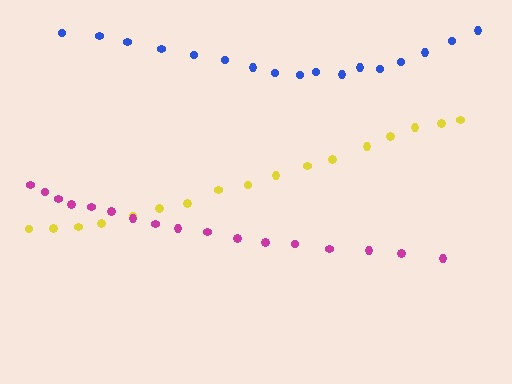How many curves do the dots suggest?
There are 3 distinct paths.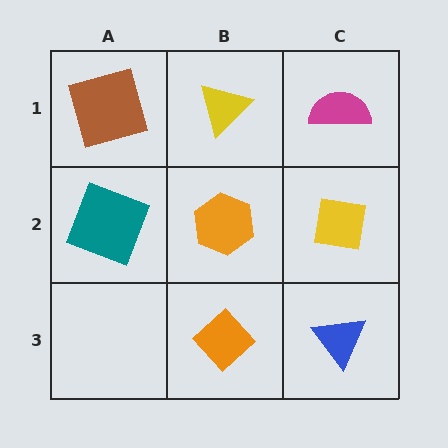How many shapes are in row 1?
3 shapes.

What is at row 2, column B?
An orange hexagon.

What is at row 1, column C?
A magenta semicircle.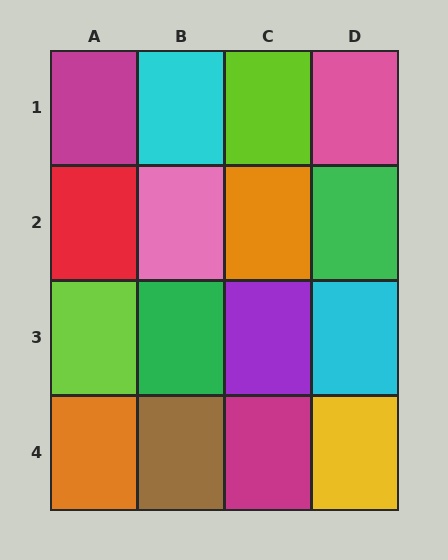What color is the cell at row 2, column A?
Red.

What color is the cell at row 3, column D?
Cyan.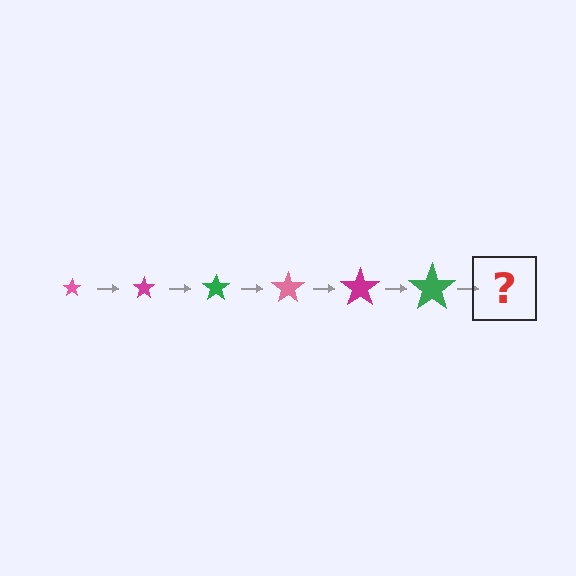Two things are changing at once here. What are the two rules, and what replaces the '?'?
The two rules are that the star grows larger each step and the color cycles through pink, magenta, and green. The '?' should be a pink star, larger than the previous one.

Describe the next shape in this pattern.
It should be a pink star, larger than the previous one.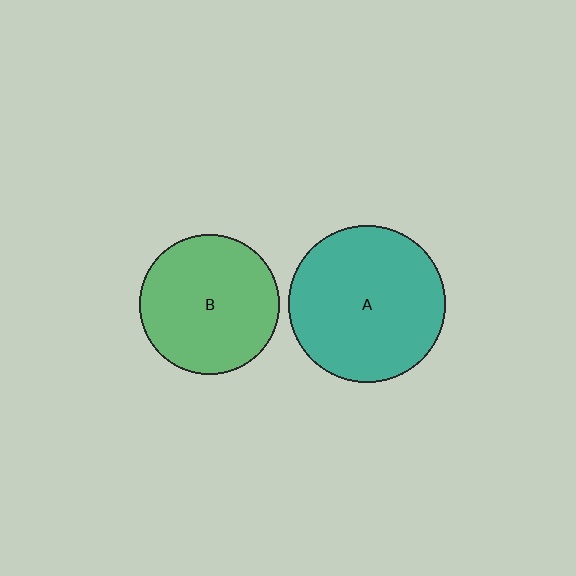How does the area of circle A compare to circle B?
Approximately 1.3 times.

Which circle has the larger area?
Circle A (teal).